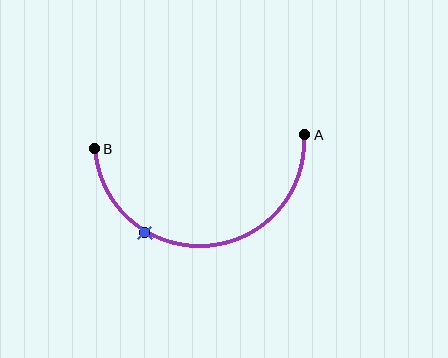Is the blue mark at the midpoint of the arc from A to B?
No. The blue mark lies on the arc but is closer to endpoint B. The arc midpoint would be at the point on the curve equidistant along the arc from both A and B.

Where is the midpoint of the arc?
The arc midpoint is the point on the curve farthest from the straight line joining A and B. It sits below that line.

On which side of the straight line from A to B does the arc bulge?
The arc bulges below the straight line connecting A and B.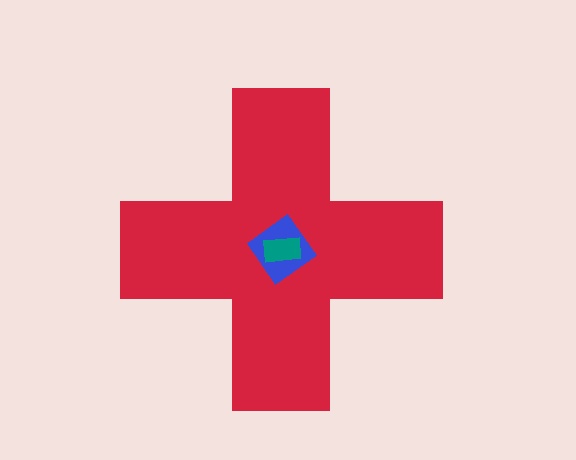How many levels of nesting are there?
3.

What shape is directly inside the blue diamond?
The teal rectangle.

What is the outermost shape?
The red cross.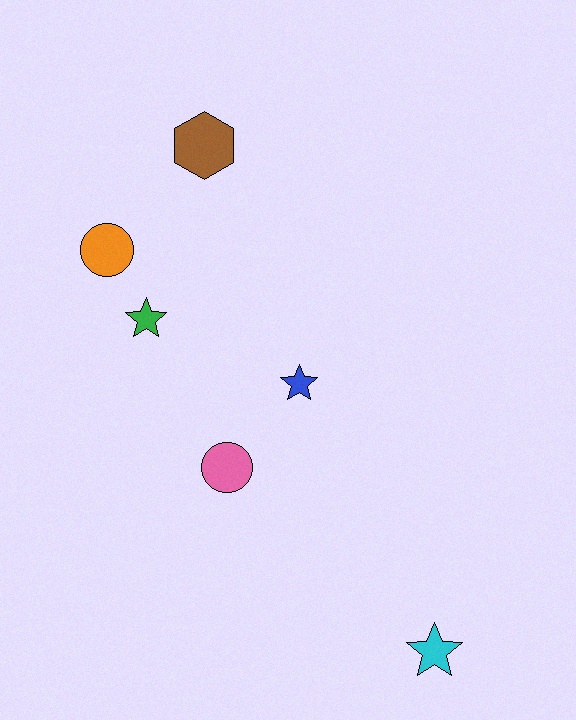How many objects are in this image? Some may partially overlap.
There are 6 objects.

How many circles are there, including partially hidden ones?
There are 2 circles.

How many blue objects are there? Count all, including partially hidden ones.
There is 1 blue object.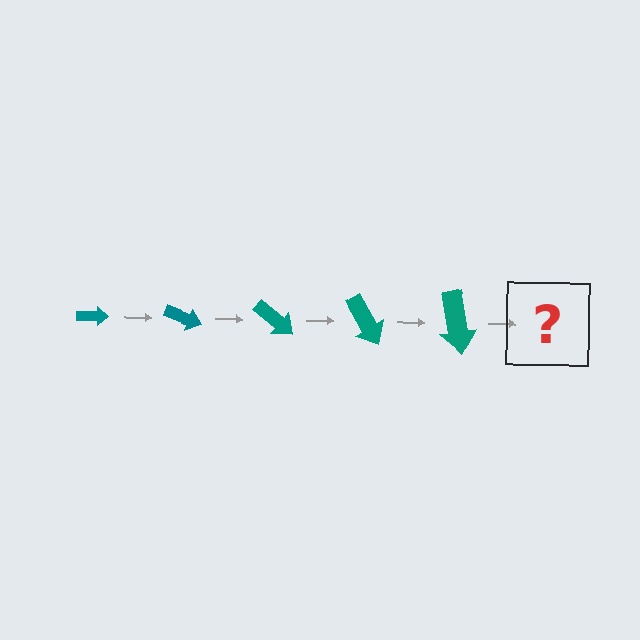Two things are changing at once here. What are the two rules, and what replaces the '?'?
The two rules are that the arrow grows larger each step and it rotates 20 degrees each step. The '?' should be an arrow, larger than the previous one and rotated 100 degrees from the start.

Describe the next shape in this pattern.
It should be an arrow, larger than the previous one and rotated 100 degrees from the start.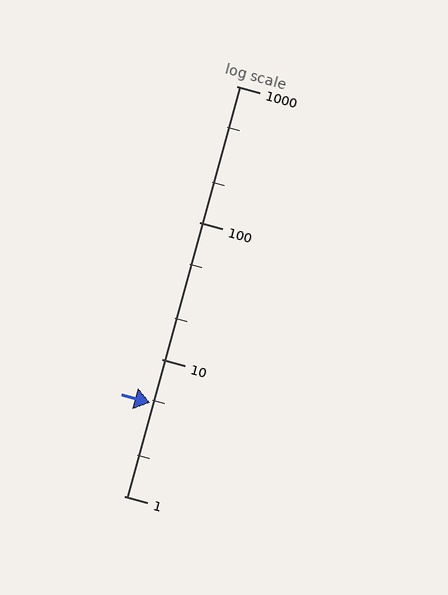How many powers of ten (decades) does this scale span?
The scale spans 3 decades, from 1 to 1000.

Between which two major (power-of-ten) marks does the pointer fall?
The pointer is between 1 and 10.